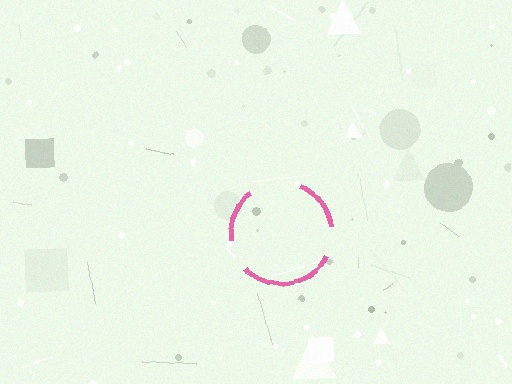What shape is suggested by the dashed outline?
The dashed outline suggests a circle.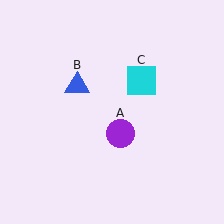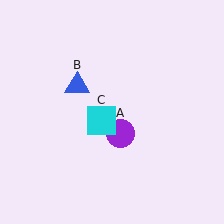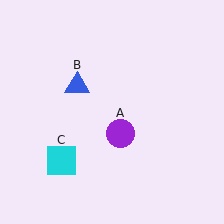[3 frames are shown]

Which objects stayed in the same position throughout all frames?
Purple circle (object A) and blue triangle (object B) remained stationary.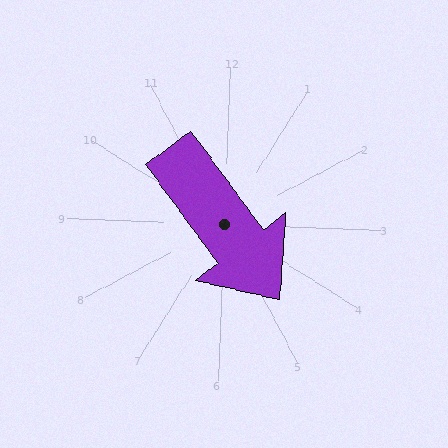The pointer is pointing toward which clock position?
Roughly 5 o'clock.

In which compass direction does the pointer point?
Southeast.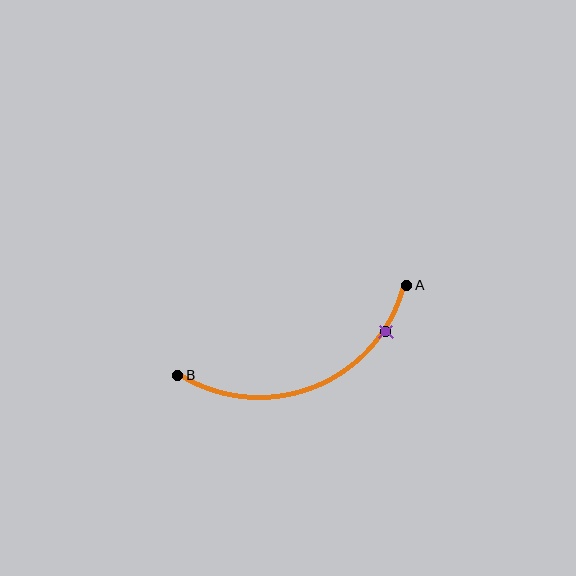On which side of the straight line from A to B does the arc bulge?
The arc bulges below the straight line connecting A and B.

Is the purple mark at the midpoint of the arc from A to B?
No. The purple mark lies on the arc but is closer to endpoint A. The arc midpoint would be at the point on the curve equidistant along the arc from both A and B.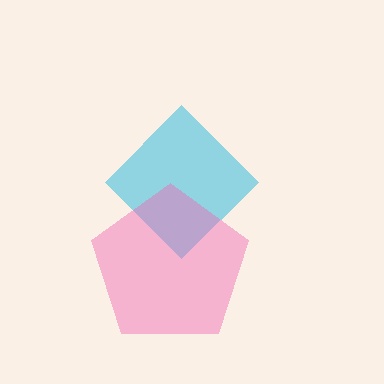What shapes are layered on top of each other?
The layered shapes are: a cyan diamond, a pink pentagon.